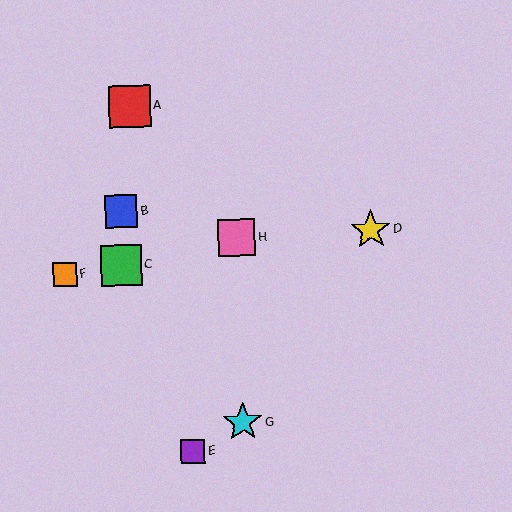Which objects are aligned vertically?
Objects G, H are aligned vertically.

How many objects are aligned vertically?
2 objects (G, H) are aligned vertically.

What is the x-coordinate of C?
Object C is at x≈121.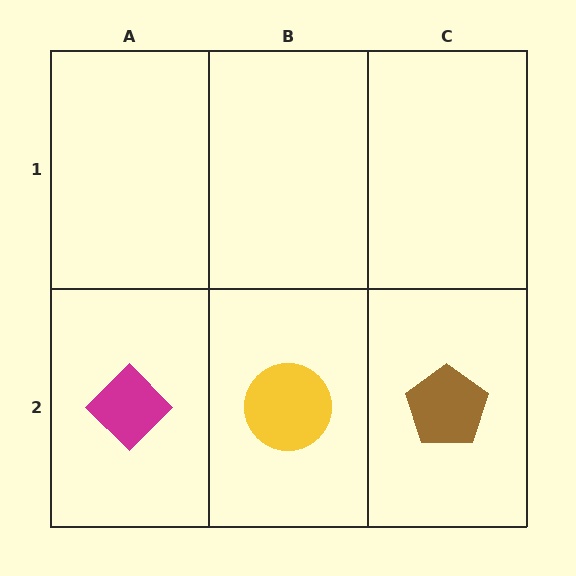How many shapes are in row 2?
3 shapes.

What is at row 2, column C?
A brown pentagon.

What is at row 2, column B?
A yellow circle.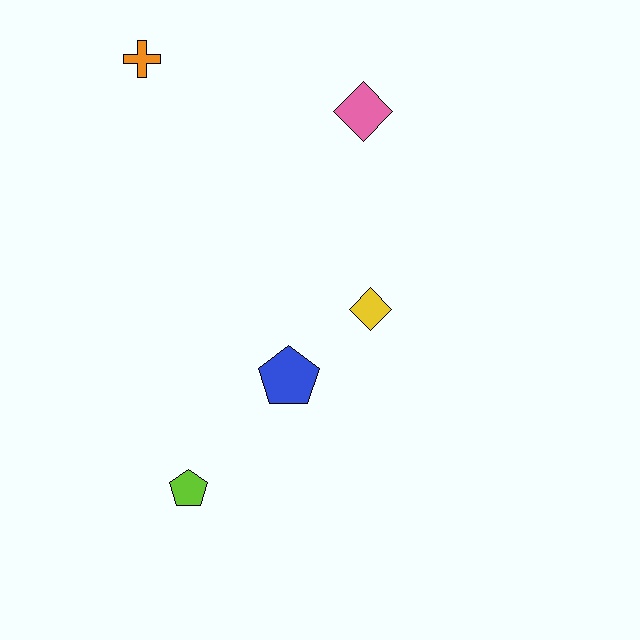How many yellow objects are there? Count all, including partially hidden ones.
There is 1 yellow object.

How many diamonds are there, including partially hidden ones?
There are 2 diamonds.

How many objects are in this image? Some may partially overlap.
There are 5 objects.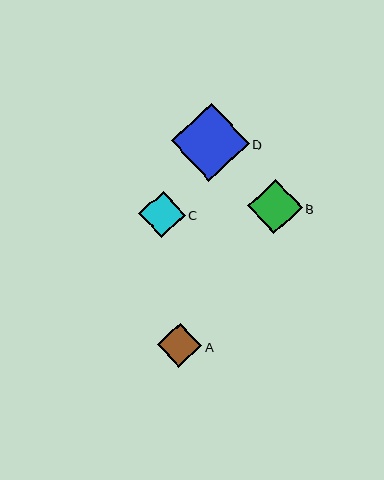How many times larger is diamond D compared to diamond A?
Diamond D is approximately 1.8 times the size of diamond A.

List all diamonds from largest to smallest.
From largest to smallest: D, B, C, A.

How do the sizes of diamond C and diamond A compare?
Diamond C and diamond A are approximately the same size.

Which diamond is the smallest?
Diamond A is the smallest with a size of approximately 44 pixels.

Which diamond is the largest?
Diamond D is the largest with a size of approximately 78 pixels.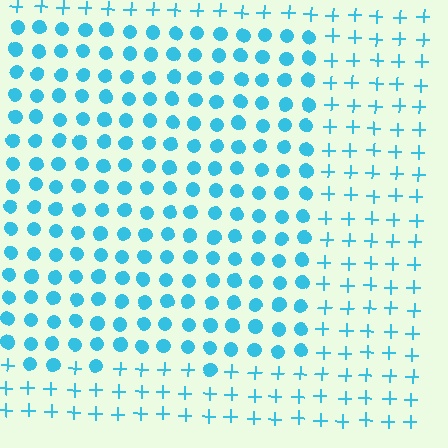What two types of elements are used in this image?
The image uses circles inside the rectangle region and plus signs outside it.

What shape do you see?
I see a rectangle.